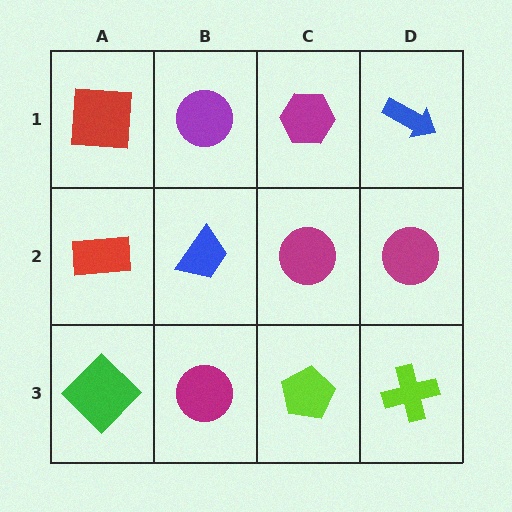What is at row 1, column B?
A purple circle.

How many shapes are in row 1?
4 shapes.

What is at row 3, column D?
A lime cross.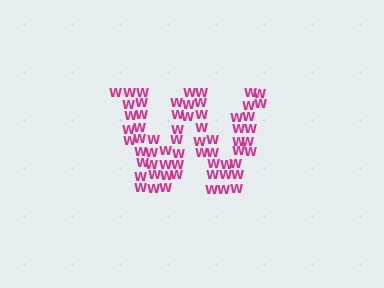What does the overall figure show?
The overall figure shows the letter W.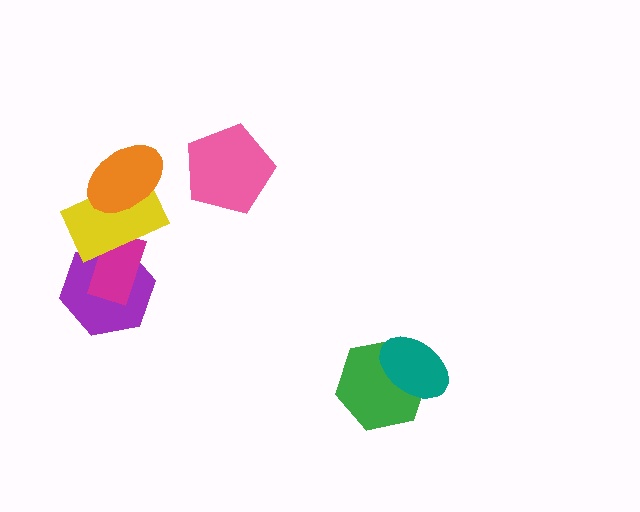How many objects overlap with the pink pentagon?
0 objects overlap with the pink pentagon.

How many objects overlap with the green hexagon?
1 object overlaps with the green hexagon.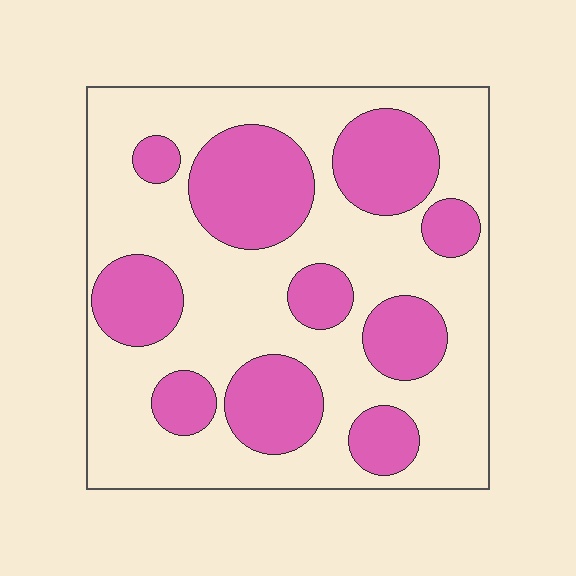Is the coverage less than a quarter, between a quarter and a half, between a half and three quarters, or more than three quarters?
Between a quarter and a half.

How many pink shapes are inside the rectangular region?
10.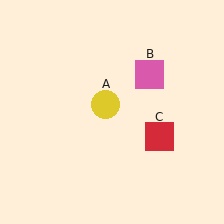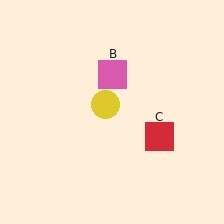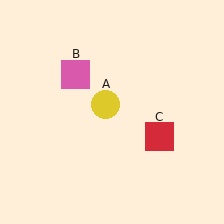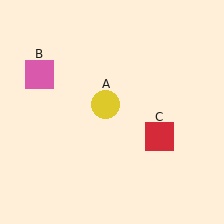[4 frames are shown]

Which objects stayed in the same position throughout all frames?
Yellow circle (object A) and red square (object C) remained stationary.